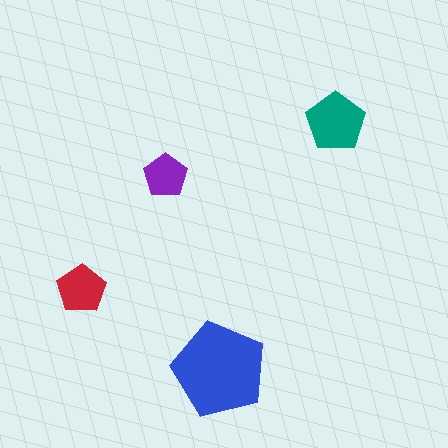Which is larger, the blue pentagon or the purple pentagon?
The blue one.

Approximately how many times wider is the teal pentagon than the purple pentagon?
About 1.5 times wider.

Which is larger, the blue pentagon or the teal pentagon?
The blue one.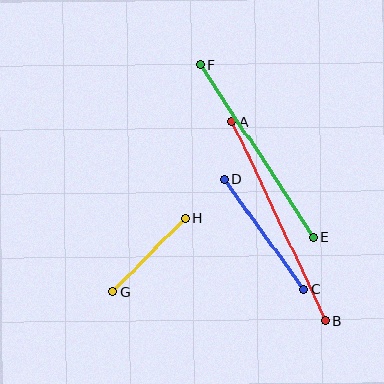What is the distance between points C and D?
The distance is approximately 136 pixels.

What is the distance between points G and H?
The distance is approximately 103 pixels.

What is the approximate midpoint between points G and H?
The midpoint is at approximately (149, 255) pixels.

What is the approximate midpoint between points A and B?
The midpoint is at approximately (279, 221) pixels.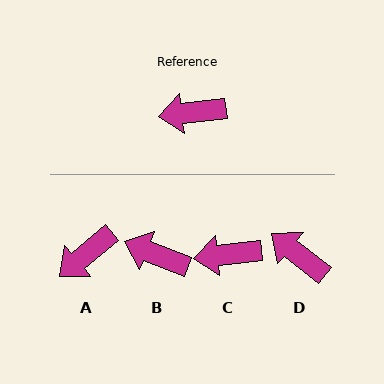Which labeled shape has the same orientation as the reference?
C.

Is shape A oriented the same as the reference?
No, it is off by about 34 degrees.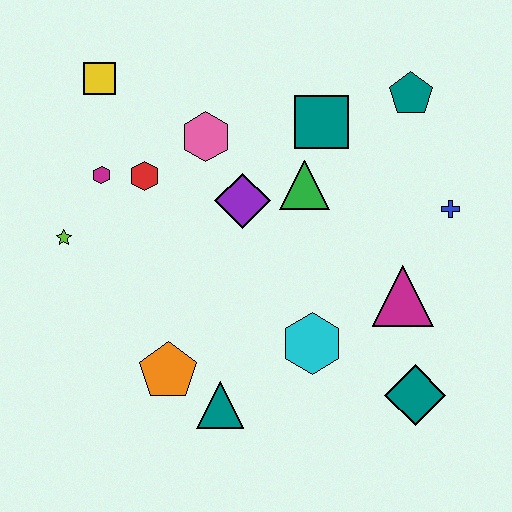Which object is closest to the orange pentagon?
The teal triangle is closest to the orange pentagon.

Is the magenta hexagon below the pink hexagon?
Yes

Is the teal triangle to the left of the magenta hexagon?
No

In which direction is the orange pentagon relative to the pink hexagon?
The orange pentagon is below the pink hexagon.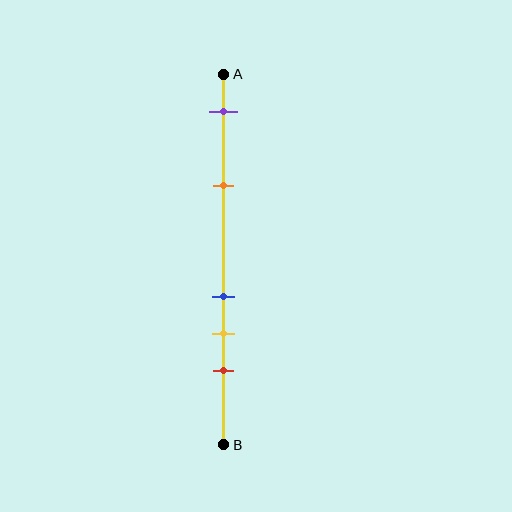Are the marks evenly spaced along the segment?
No, the marks are not evenly spaced.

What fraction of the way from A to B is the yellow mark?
The yellow mark is approximately 70% (0.7) of the way from A to B.